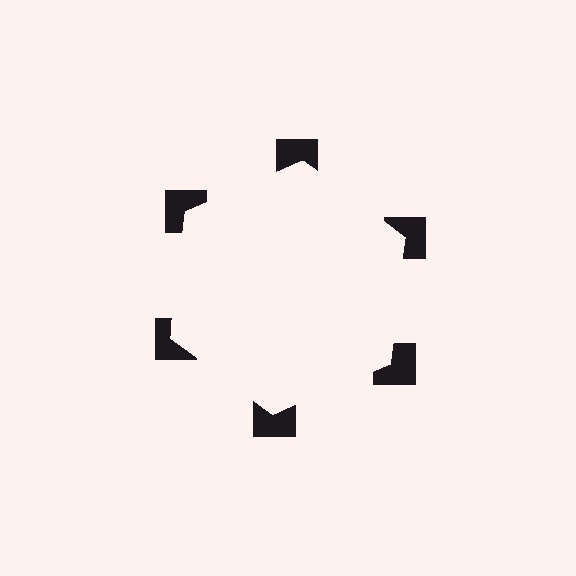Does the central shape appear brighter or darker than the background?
It typically appears slightly brighter than the background, even though no actual brightness change is drawn.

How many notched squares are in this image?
There are 6 — one at each vertex of the illusory hexagon.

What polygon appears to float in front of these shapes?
An illusory hexagon — its edges are inferred from the aligned wedge cuts in the notched squares, not physically drawn.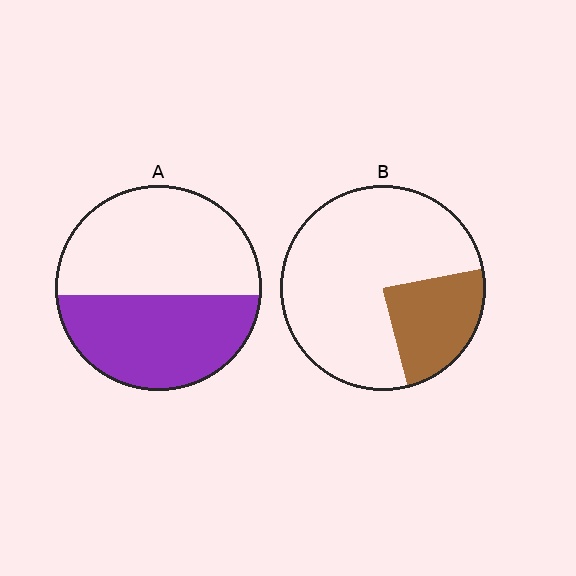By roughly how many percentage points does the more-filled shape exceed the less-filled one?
By roughly 20 percentage points (A over B).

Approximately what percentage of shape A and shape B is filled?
A is approximately 45% and B is approximately 25%.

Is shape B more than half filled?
No.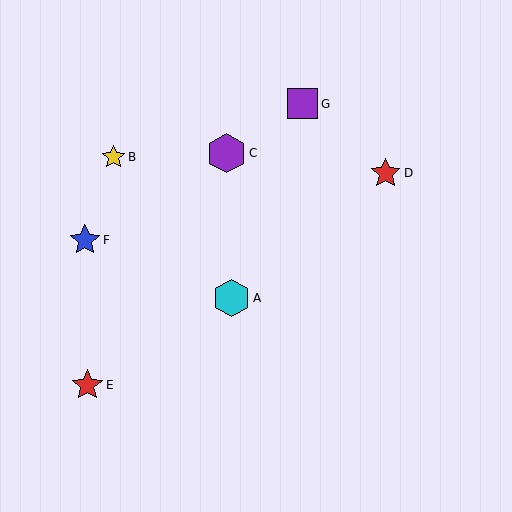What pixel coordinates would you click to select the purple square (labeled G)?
Click at (303, 104) to select the purple square G.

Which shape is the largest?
The purple hexagon (labeled C) is the largest.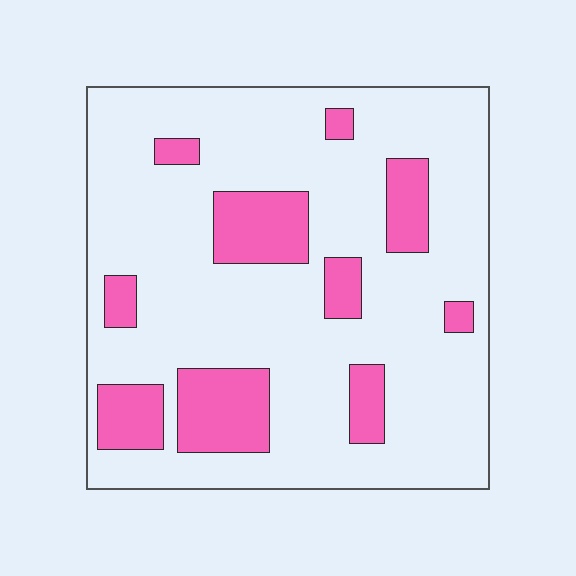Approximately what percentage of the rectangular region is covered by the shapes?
Approximately 20%.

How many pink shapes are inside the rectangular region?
10.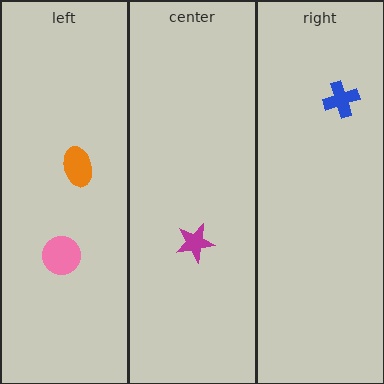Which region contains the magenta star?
The center region.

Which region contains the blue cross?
The right region.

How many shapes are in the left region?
2.